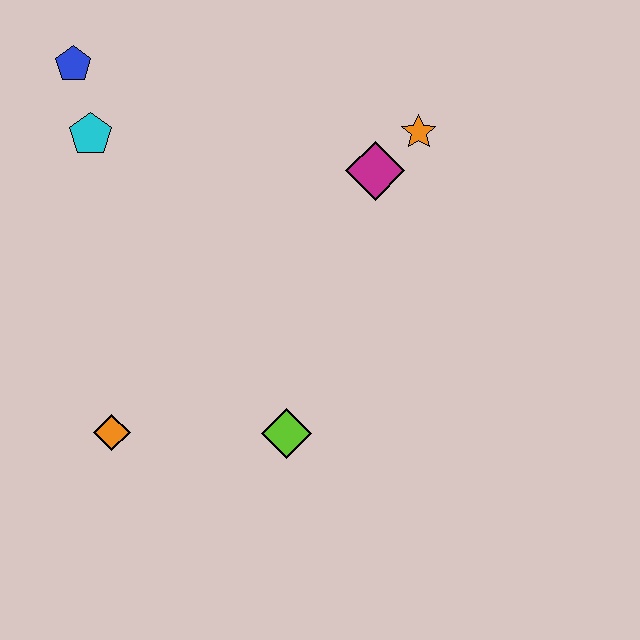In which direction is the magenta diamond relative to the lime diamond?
The magenta diamond is above the lime diamond.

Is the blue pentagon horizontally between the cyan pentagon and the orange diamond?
No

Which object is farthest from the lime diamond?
The blue pentagon is farthest from the lime diamond.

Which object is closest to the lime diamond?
The orange diamond is closest to the lime diamond.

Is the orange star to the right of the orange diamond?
Yes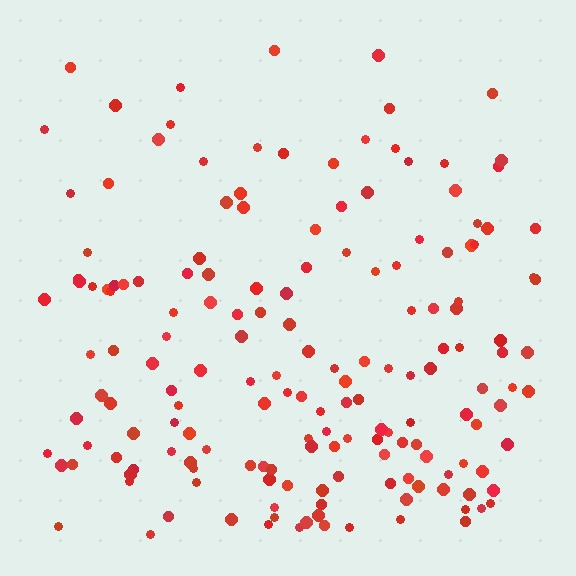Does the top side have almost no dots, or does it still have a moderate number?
Still a moderate number, just noticeably fewer than the bottom.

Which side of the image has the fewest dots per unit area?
The top.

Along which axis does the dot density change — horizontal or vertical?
Vertical.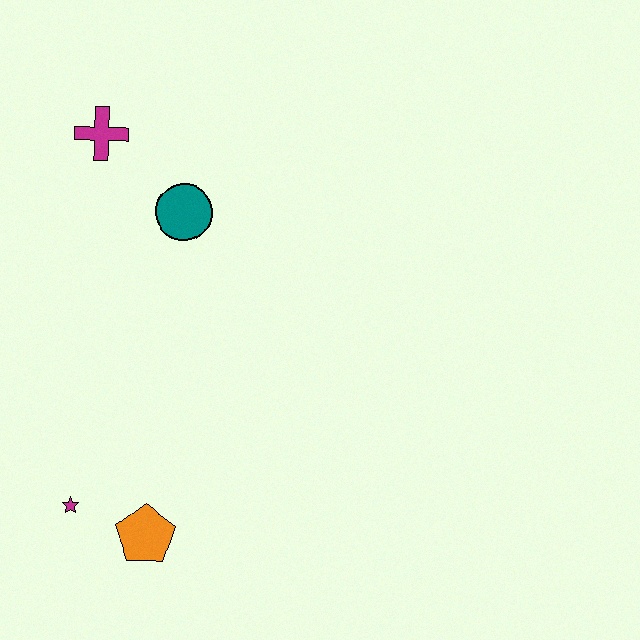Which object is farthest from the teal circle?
The orange pentagon is farthest from the teal circle.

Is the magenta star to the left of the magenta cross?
Yes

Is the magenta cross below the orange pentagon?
No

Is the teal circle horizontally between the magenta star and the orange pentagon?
No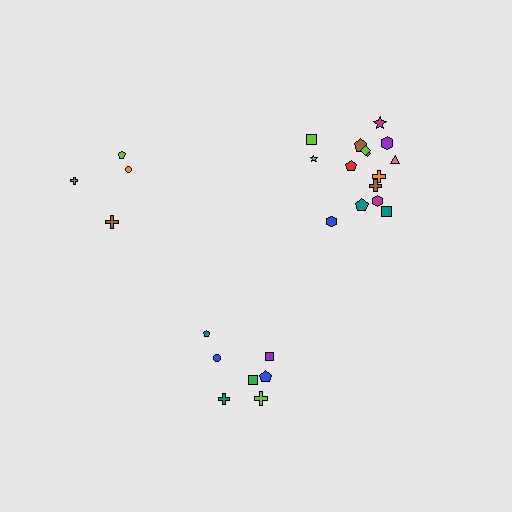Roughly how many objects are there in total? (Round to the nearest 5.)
Roughly 25 objects in total.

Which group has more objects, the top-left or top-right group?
The top-right group.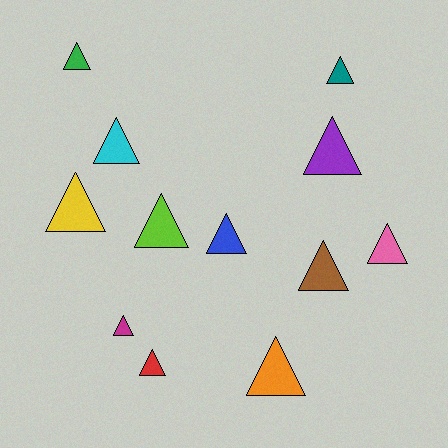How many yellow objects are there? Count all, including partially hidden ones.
There is 1 yellow object.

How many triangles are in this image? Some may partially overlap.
There are 12 triangles.